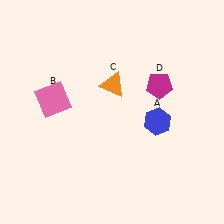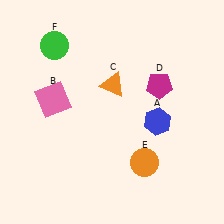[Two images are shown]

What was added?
An orange circle (E), a green circle (F) were added in Image 2.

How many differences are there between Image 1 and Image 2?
There are 2 differences between the two images.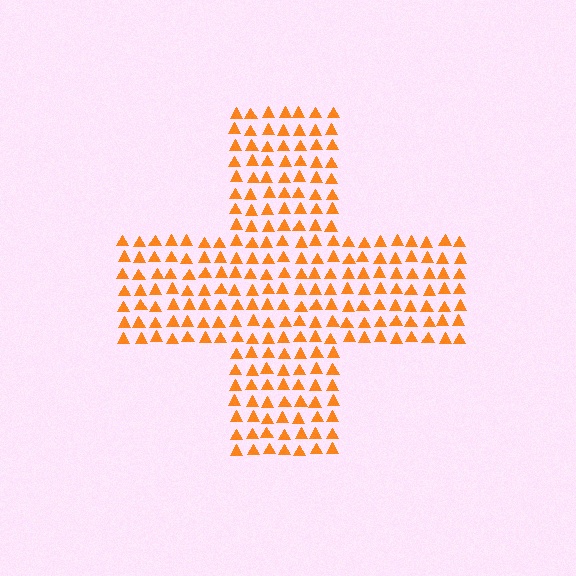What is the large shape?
The large shape is a cross.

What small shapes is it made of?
It is made of small triangles.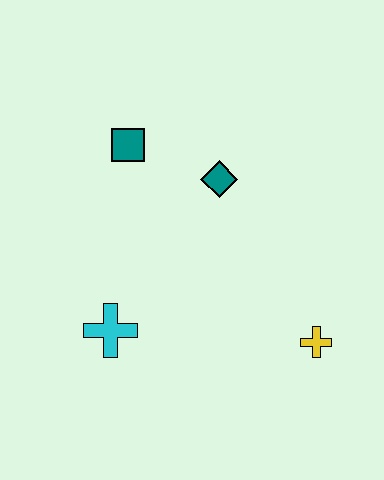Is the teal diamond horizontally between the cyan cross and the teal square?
No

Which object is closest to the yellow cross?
The teal diamond is closest to the yellow cross.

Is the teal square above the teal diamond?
Yes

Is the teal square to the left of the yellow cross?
Yes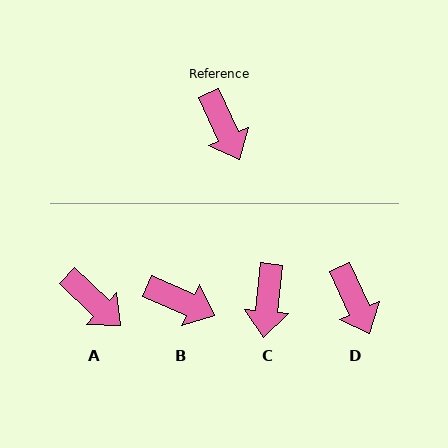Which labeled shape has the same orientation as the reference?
D.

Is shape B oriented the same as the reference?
No, it is off by about 42 degrees.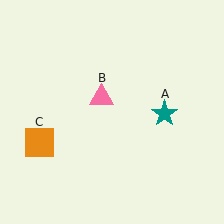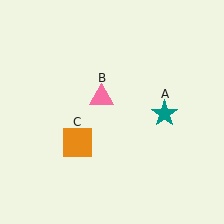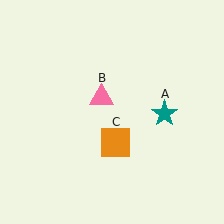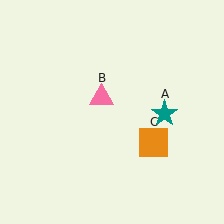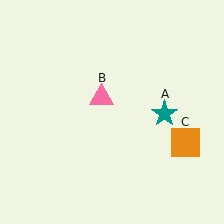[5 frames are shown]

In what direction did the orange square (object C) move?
The orange square (object C) moved right.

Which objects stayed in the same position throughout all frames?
Teal star (object A) and pink triangle (object B) remained stationary.